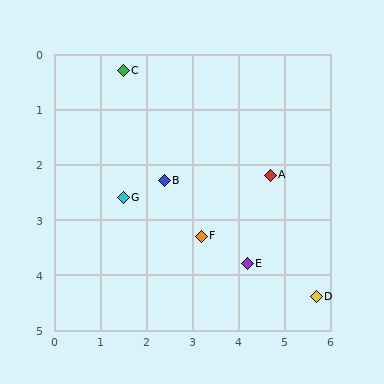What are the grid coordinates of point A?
Point A is at approximately (4.7, 2.2).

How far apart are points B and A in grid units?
Points B and A are about 2.3 grid units apart.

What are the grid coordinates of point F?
Point F is at approximately (3.2, 3.3).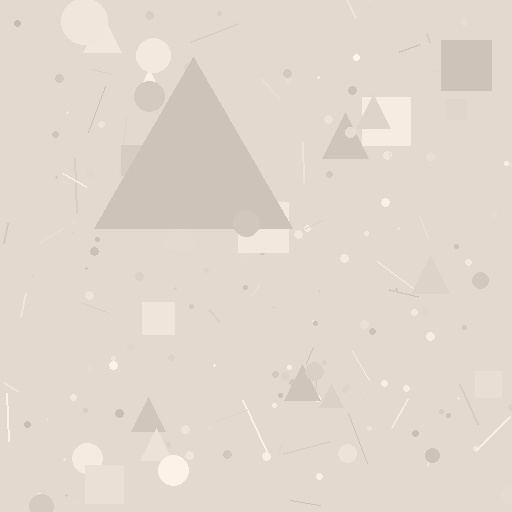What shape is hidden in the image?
A triangle is hidden in the image.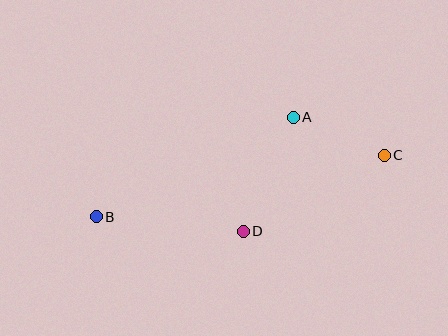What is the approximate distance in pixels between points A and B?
The distance between A and B is approximately 221 pixels.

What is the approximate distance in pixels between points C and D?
The distance between C and D is approximately 160 pixels.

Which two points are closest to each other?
Points A and C are closest to each other.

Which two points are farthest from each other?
Points B and C are farthest from each other.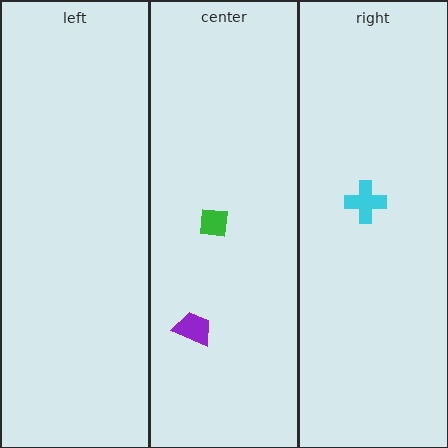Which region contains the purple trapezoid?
The center region.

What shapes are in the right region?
The cyan cross.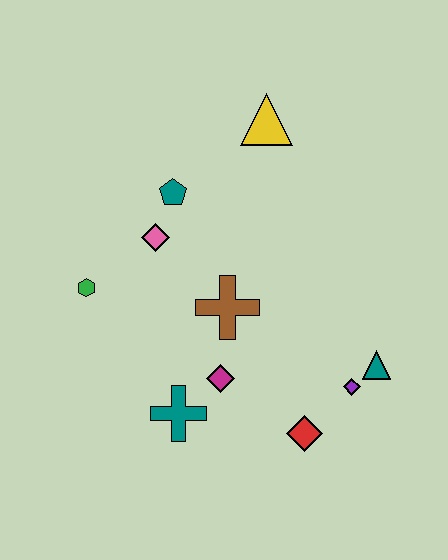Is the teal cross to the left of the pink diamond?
No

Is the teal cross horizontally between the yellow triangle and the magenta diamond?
No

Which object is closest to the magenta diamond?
The teal cross is closest to the magenta diamond.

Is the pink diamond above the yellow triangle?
No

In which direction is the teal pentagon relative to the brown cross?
The teal pentagon is above the brown cross.